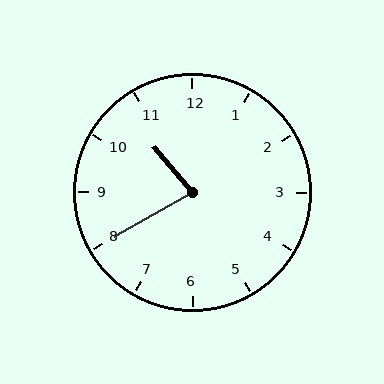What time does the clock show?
10:40.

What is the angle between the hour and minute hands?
Approximately 80 degrees.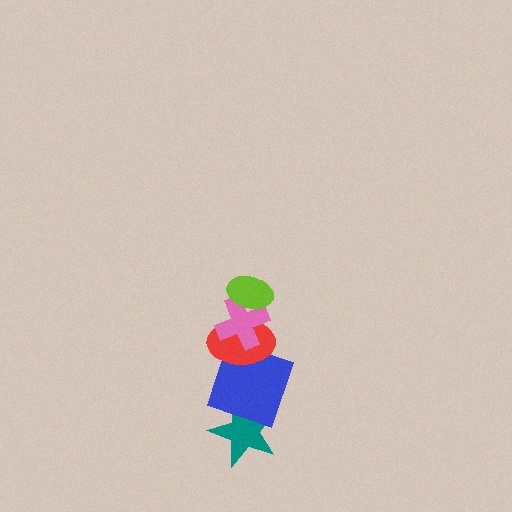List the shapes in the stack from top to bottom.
From top to bottom: the lime ellipse, the pink cross, the red ellipse, the blue square, the teal star.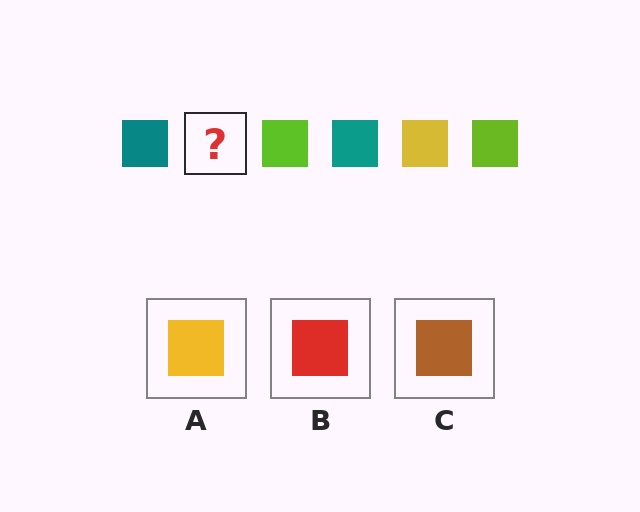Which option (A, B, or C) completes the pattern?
A.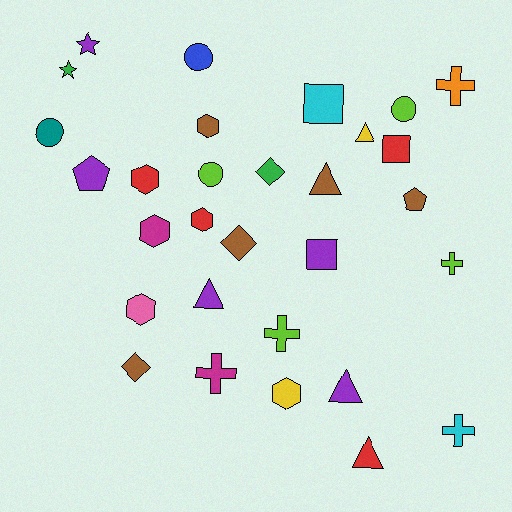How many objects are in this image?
There are 30 objects.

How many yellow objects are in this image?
There are 2 yellow objects.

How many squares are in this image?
There are 3 squares.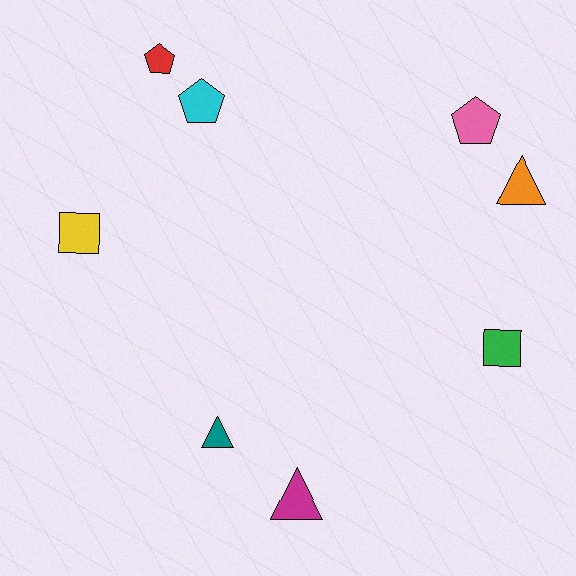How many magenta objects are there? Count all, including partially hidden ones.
There is 1 magenta object.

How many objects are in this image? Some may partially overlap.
There are 8 objects.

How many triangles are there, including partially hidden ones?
There are 3 triangles.